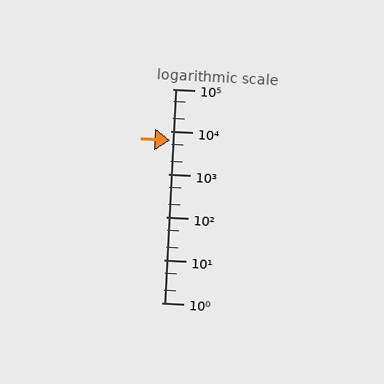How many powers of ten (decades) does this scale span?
The scale spans 5 decades, from 1 to 100000.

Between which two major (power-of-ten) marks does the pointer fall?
The pointer is between 1000 and 10000.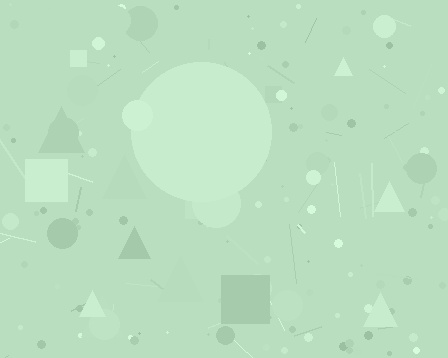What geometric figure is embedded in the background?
A circle is embedded in the background.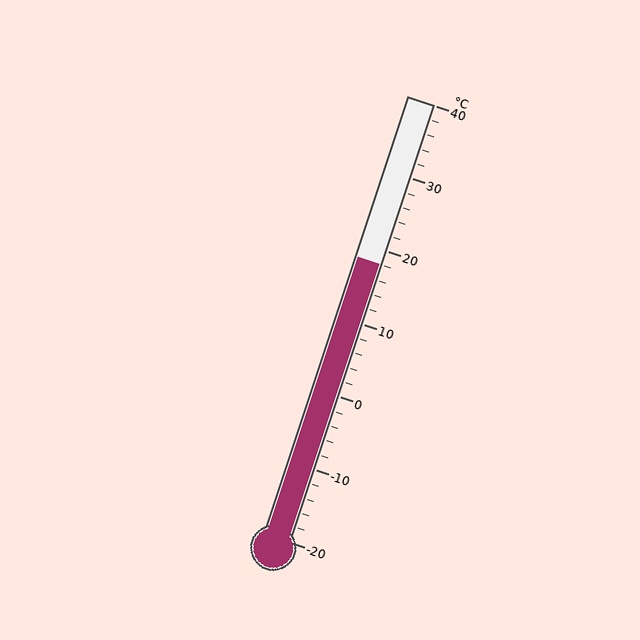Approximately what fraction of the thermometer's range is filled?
The thermometer is filled to approximately 65% of its range.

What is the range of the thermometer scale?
The thermometer scale ranges from -20°C to 40°C.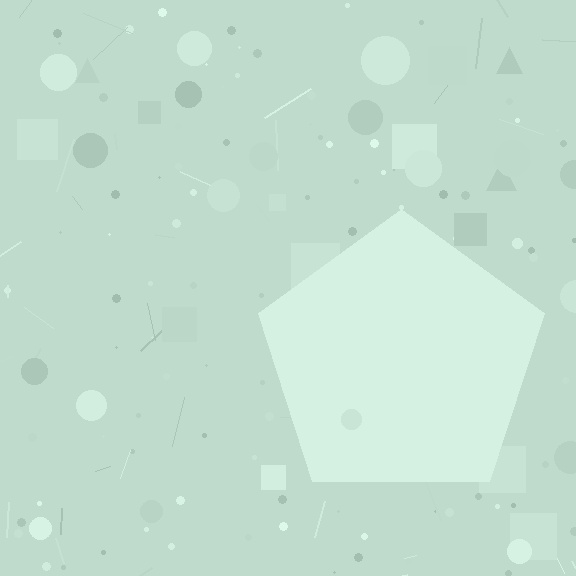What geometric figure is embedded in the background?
A pentagon is embedded in the background.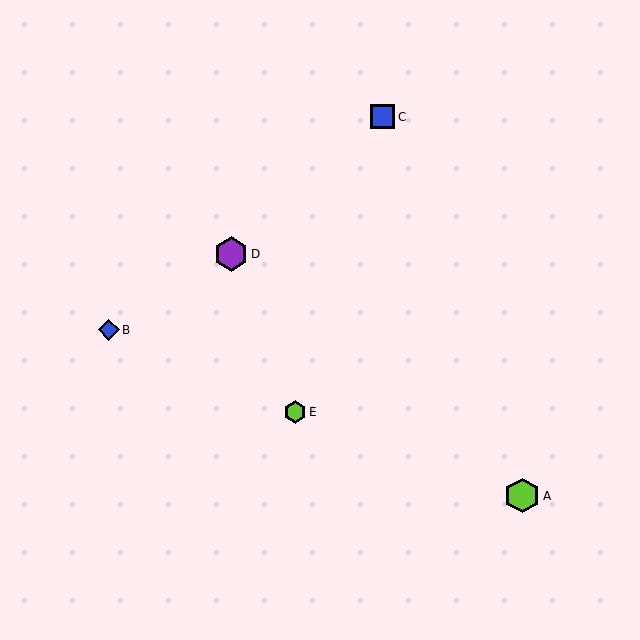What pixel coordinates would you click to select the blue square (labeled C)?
Click at (383, 117) to select the blue square C.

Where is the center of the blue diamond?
The center of the blue diamond is at (109, 330).